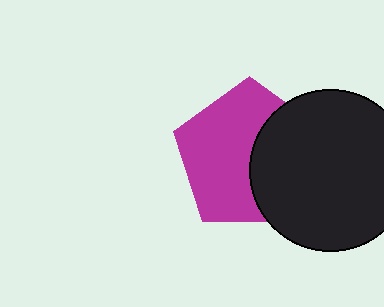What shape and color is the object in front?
The object in front is a black circle.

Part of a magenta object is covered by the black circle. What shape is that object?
It is a pentagon.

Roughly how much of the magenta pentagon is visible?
About half of it is visible (roughly 59%).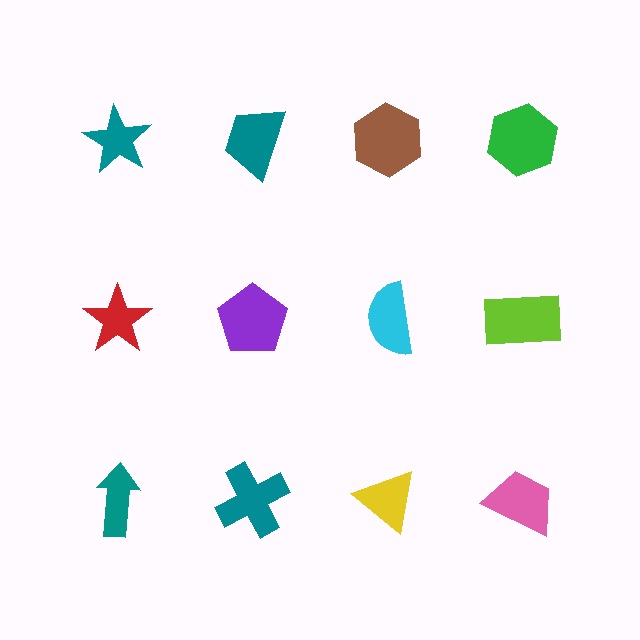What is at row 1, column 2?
A teal trapezoid.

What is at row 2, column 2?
A purple pentagon.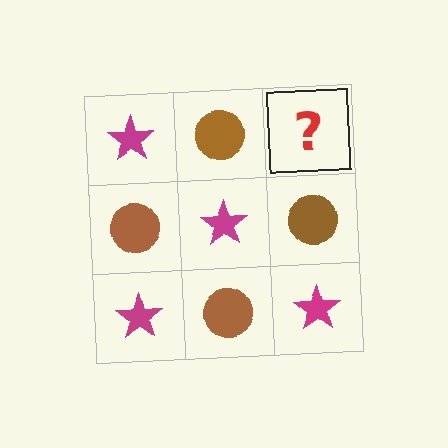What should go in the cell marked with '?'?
The missing cell should contain a magenta star.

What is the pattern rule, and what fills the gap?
The rule is that it alternates magenta star and brown circle in a checkerboard pattern. The gap should be filled with a magenta star.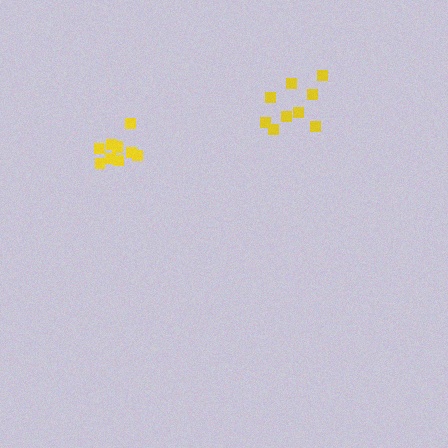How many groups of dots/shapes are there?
There are 2 groups.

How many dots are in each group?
Group 1: 10 dots, Group 2: 9 dots (19 total).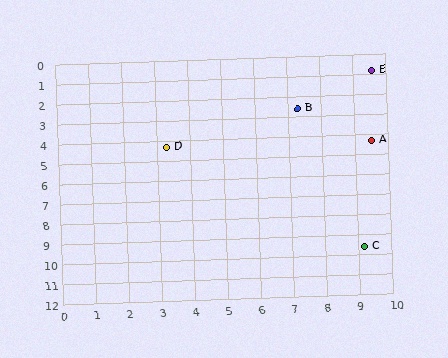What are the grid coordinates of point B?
Point B is at approximately (7.3, 2.6).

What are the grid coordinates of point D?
Point D is at approximately (3.3, 4.3).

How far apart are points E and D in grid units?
Points E and D are about 7.2 grid units apart.